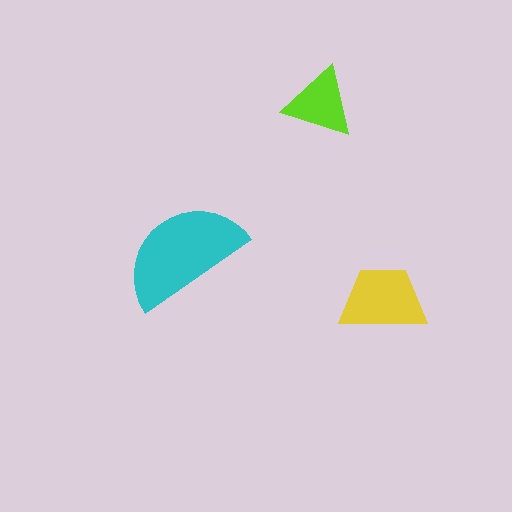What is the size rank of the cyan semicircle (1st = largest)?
1st.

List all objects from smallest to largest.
The lime triangle, the yellow trapezoid, the cyan semicircle.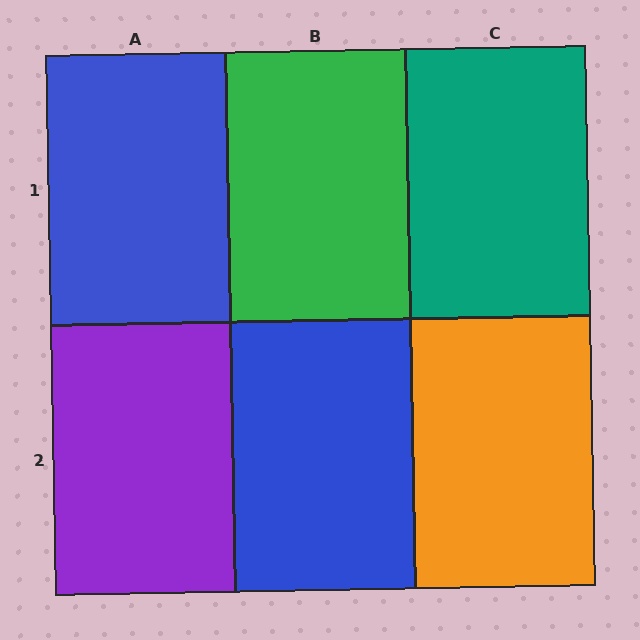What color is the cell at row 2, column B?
Blue.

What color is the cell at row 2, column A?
Purple.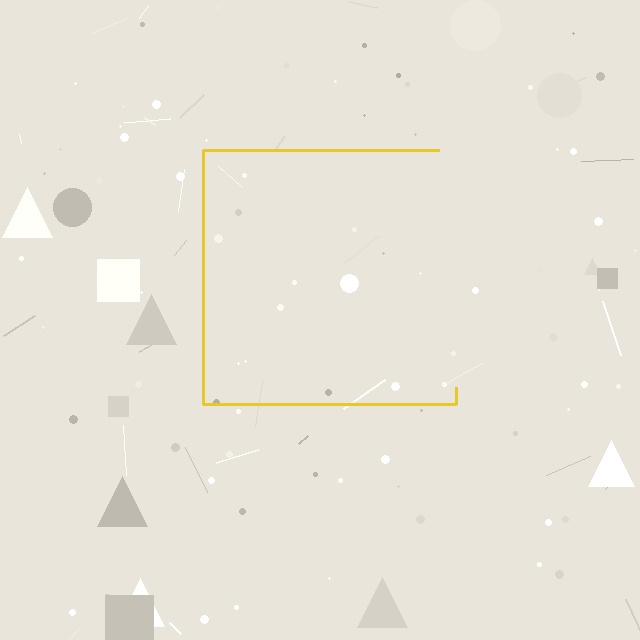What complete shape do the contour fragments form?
The contour fragments form a square.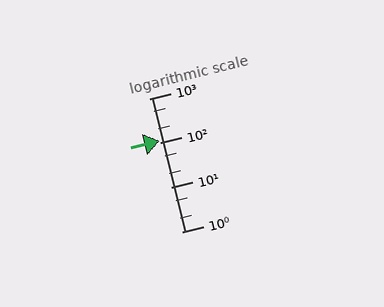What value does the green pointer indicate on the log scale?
The pointer indicates approximately 110.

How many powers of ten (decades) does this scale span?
The scale spans 3 decades, from 1 to 1000.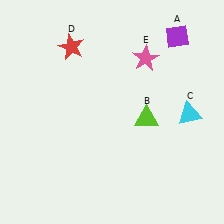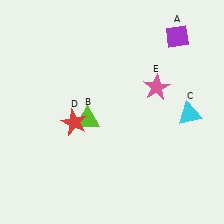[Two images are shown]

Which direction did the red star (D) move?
The red star (D) moved down.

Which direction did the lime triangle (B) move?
The lime triangle (B) moved left.